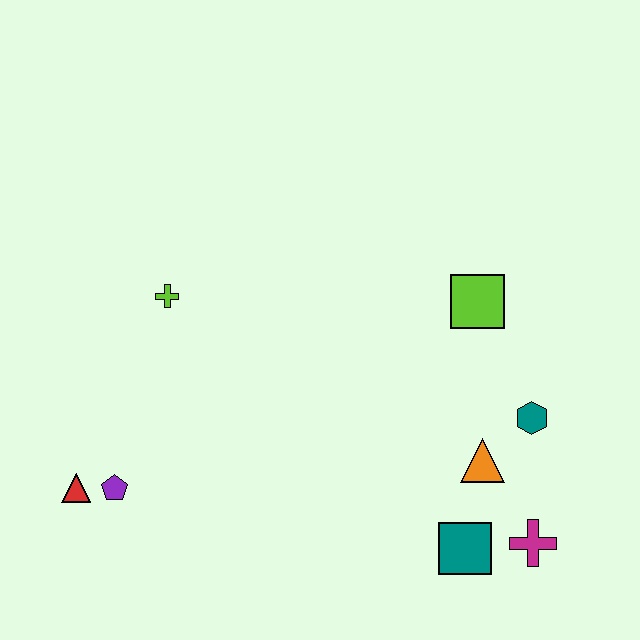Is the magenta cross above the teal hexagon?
No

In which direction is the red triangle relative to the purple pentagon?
The red triangle is to the left of the purple pentagon.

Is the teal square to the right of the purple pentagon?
Yes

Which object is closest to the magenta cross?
The teal square is closest to the magenta cross.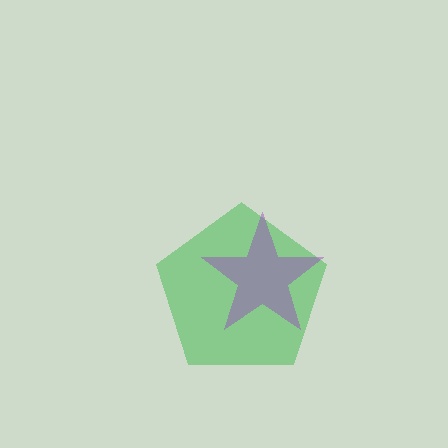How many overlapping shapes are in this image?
There are 2 overlapping shapes in the image.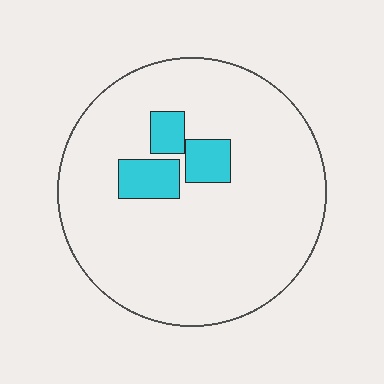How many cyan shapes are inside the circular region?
3.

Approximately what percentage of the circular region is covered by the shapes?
Approximately 10%.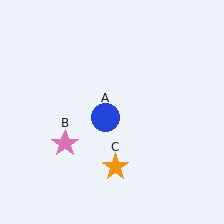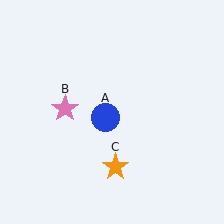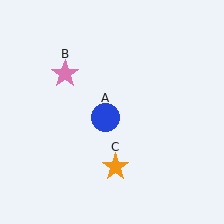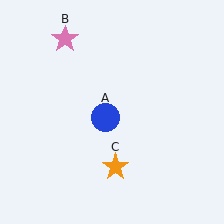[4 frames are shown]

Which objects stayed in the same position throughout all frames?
Blue circle (object A) and orange star (object C) remained stationary.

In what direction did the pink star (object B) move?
The pink star (object B) moved up.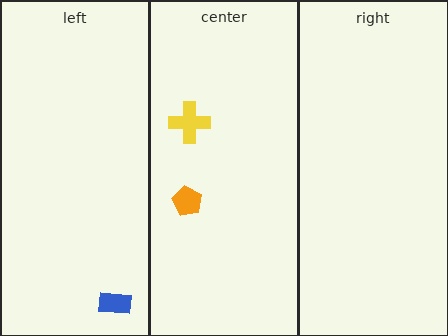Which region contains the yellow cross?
The center region.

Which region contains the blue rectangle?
The left region.